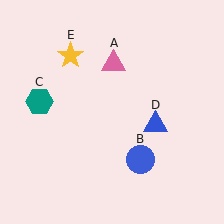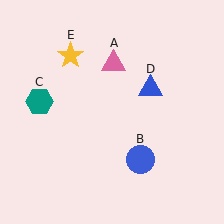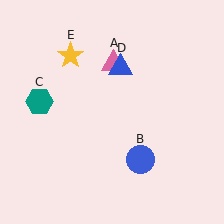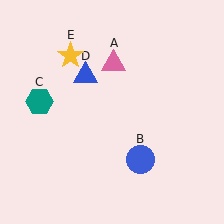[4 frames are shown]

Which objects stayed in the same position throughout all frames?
Pink triangle (object A) and blue circle (object B) and teal hexagon (object C) and yellow star (object E) remained stationary.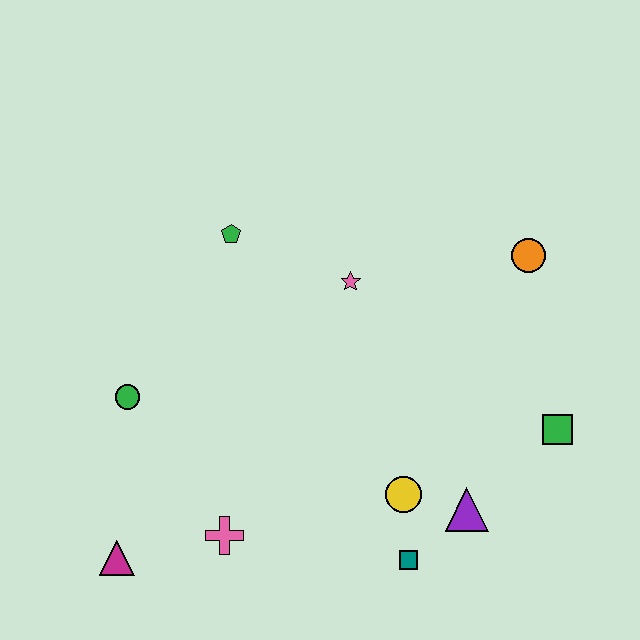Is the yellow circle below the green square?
Yes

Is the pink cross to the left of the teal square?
Yes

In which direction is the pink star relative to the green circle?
The pink star is to the right of the green circle.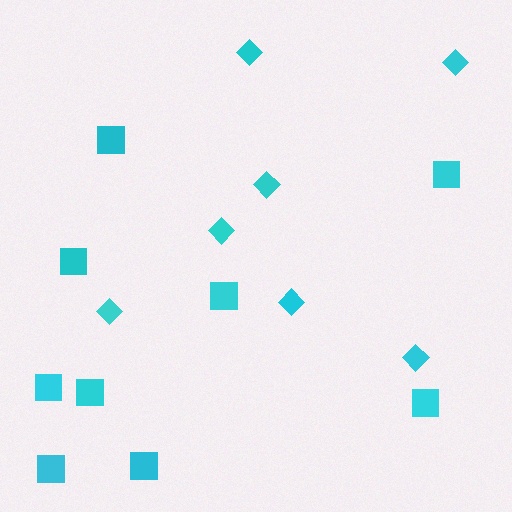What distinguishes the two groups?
There are 2 groups: one group of diamonds (7) and one group of squares (9).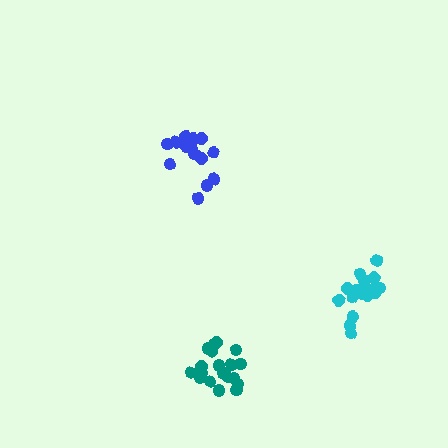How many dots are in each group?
Group 1: 20 dots, Group 2: 16 dots, Group 3: 18 dots (54 total).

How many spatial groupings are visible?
There are 3 spatial groupings.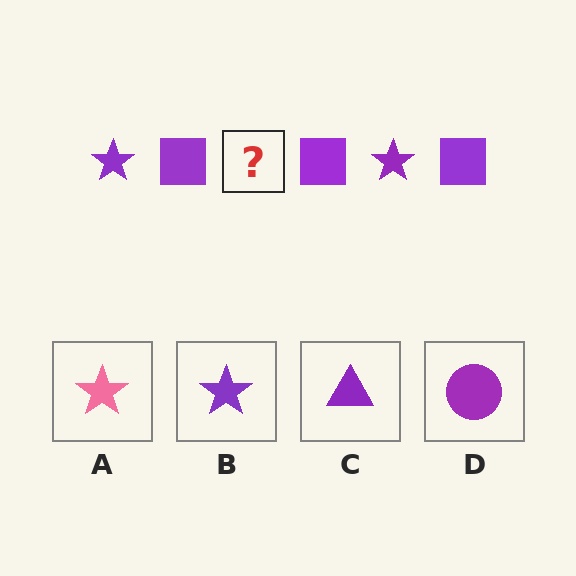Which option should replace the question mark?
Option B.